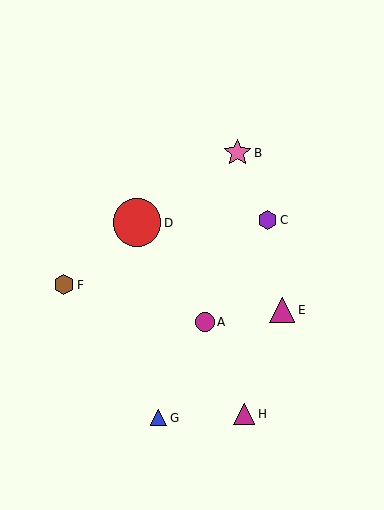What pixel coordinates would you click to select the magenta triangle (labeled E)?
Click at (282, 310) to select the magenta triangle E.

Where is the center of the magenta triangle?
The center of the magenta triangle is at (244, 414).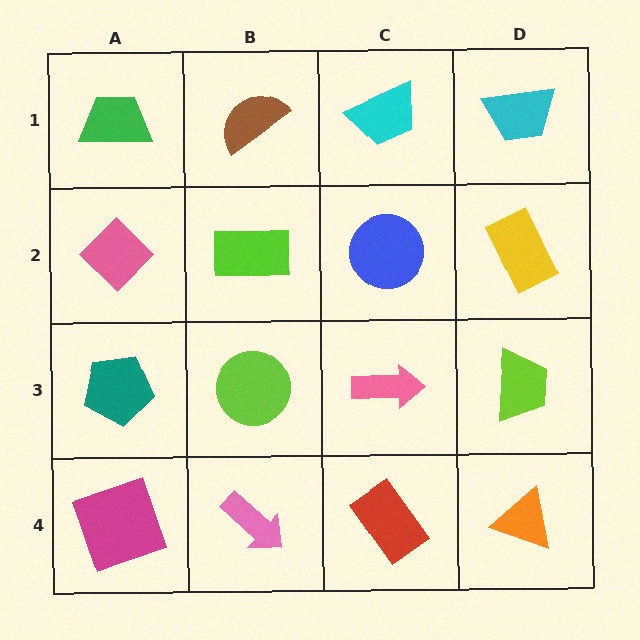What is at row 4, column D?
An orange triangle.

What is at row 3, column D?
A lime trapezoid.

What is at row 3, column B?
A lime circle.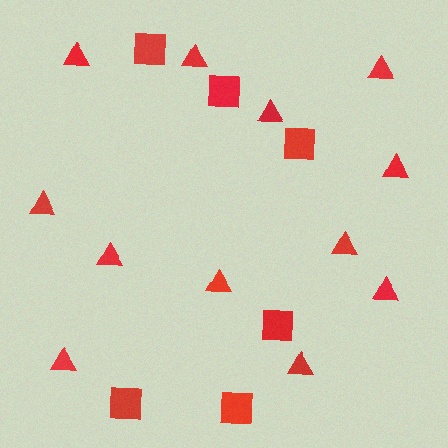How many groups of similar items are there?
There are 2 groups: one group of triangles (12) and one group of squares (6).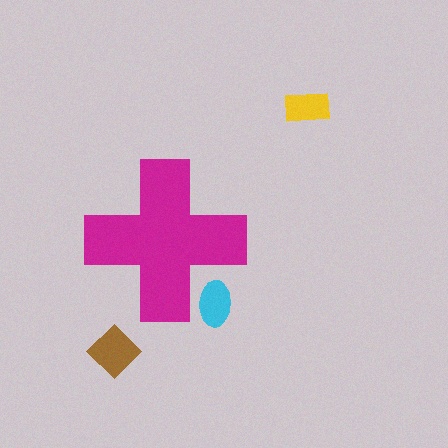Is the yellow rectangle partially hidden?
No, the yellow rectangle is fully visible.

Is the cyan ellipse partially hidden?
Yes, the cyan ellipse is partially hidden behind the magenta cross.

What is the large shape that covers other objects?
A magenta cross.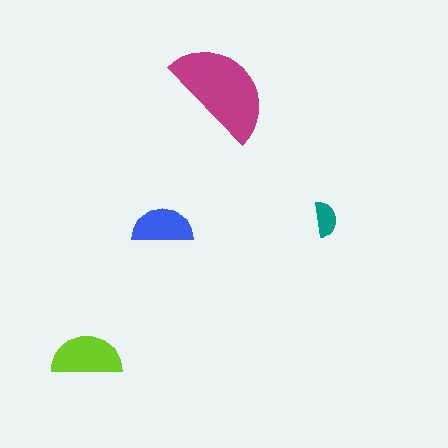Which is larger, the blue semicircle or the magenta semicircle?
The magenta one.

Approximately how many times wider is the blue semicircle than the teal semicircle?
About 1.5 times wider.